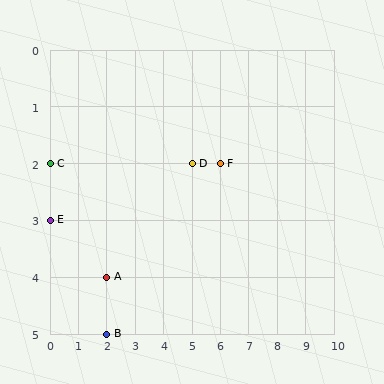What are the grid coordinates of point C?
Point C is at grid coordinates (0, 2).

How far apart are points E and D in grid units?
Points E and D are 5 columns and 1 row apart (about 5.1 grid units diagonally).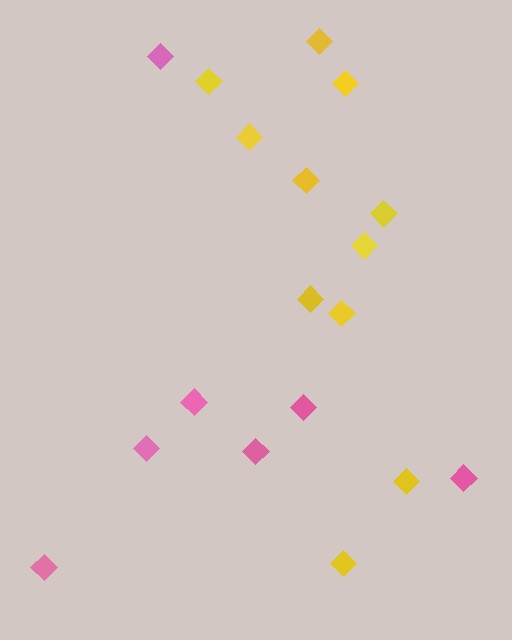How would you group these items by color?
There are 2 groups: one group of pink diamonds (7) and one group of yellow diamonds (11).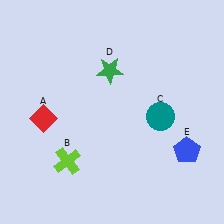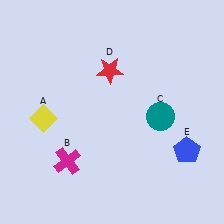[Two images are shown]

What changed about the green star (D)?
In Image 1, D is green. In Image 2, it changed to red.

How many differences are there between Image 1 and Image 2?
There are 3 differences between the two images.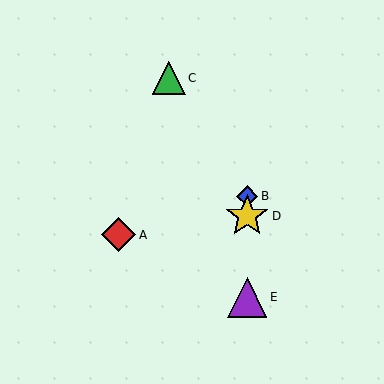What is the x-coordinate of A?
Object A is at x≈119.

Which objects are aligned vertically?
Objects B, D, E are aligned vertically.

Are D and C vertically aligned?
No, D is at x≈247 and C is at x≈169.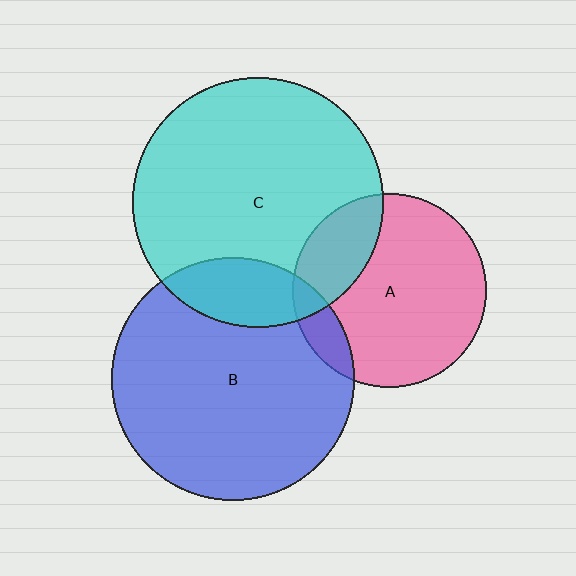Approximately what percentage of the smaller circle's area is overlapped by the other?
Approximately 25%.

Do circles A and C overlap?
Yes.